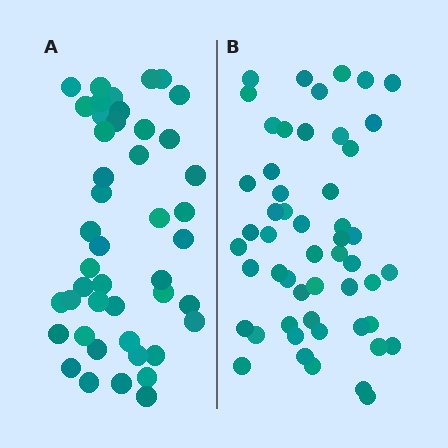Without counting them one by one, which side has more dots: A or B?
Region B (the right region) has more dots.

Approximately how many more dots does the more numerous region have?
Region B has roughly 8 or so more dots than region A.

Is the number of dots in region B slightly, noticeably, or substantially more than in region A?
Region B has only slightly more — the two regions are fairly close. The ratio is roughly 1.2 to 1.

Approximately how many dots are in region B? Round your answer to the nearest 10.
About 50 dots. (The exact count is 52, which rounds to 50.)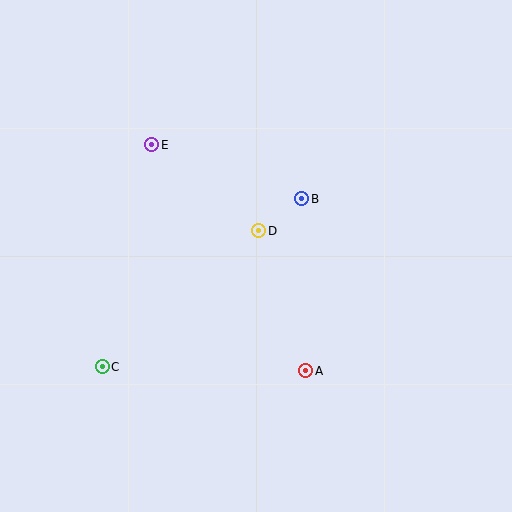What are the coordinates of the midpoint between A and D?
The midpoint between A and D is at (282, 301).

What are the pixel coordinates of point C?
Point C is at (102, 367).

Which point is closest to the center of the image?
Point D at (259, 231) is closest to the center.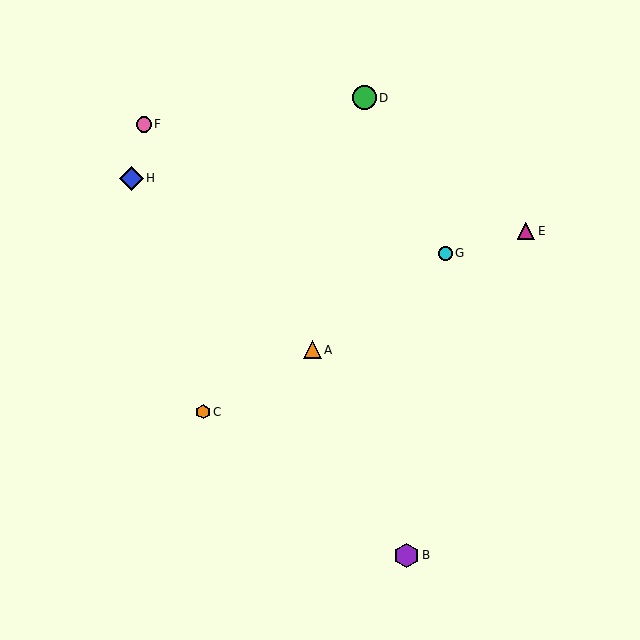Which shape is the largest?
The purple hexagon (labeled B) is the largest.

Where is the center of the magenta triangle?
The center of the magenta triangle is at (526, 231).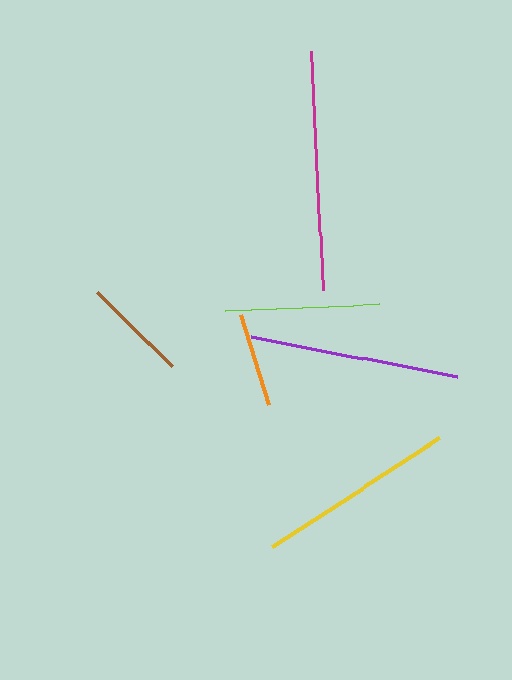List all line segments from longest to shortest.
From longest to shortest: magenta, purple, yellow, lime, brown, orange.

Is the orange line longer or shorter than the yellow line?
The yellow line is longer than the orange line.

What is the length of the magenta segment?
The magenta segment is approximately 239 pixels long.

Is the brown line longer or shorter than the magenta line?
The magenta line is longer than the brown line.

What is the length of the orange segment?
The orange segment is approximately 94 pixels long.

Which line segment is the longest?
The magenta line is the longest at approximately 239 pixels.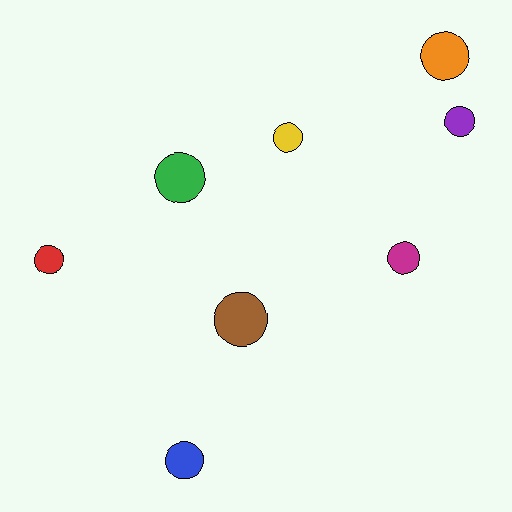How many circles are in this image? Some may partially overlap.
There are 8 circles.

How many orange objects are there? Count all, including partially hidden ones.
There is 1 orange object.